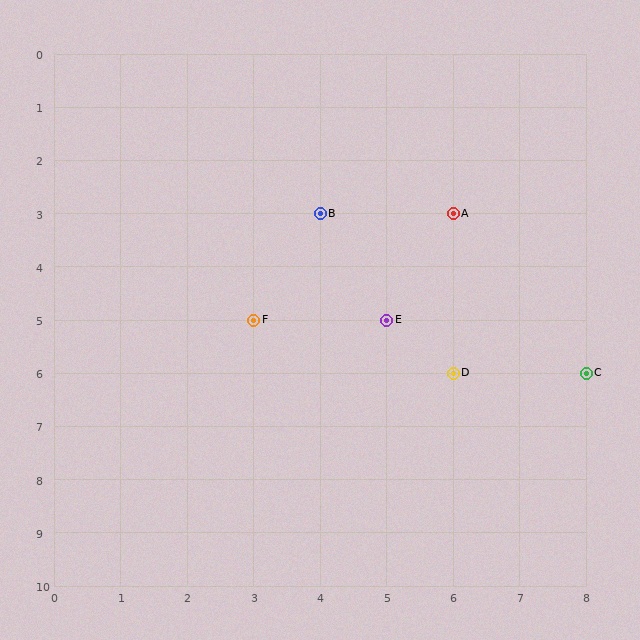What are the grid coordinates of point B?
Point B is at grid coordinates (4, 3).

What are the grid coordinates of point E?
Point E is at grid coordinates (5, 5).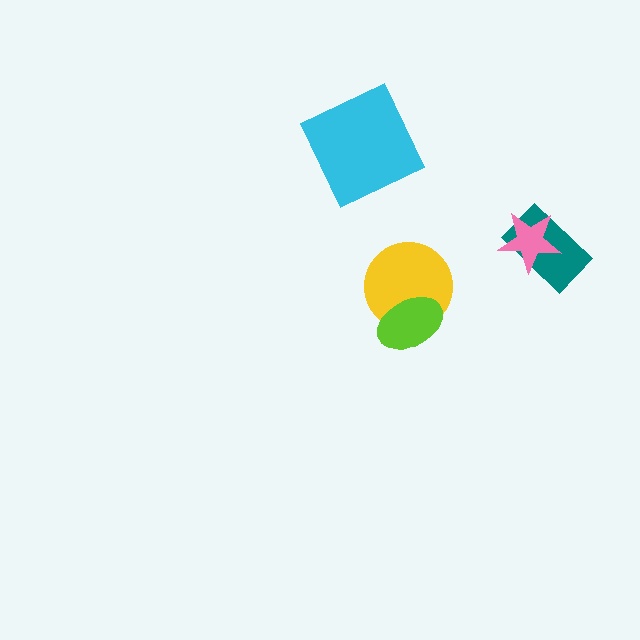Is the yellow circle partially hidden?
Yes, it is partially covered by another shape.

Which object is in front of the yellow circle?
The lime ellipse is in front of the yellow circle.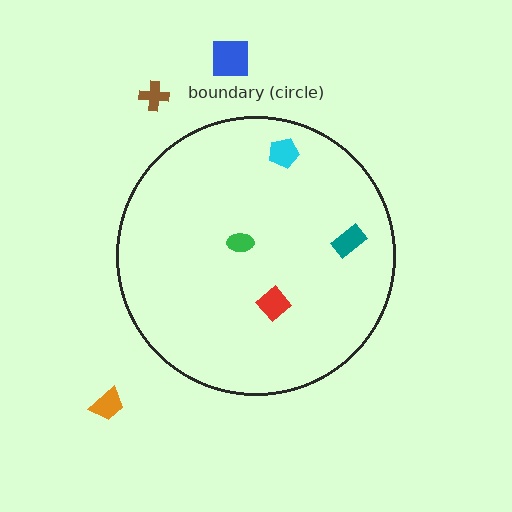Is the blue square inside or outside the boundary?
Outside.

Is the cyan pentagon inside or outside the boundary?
Inside.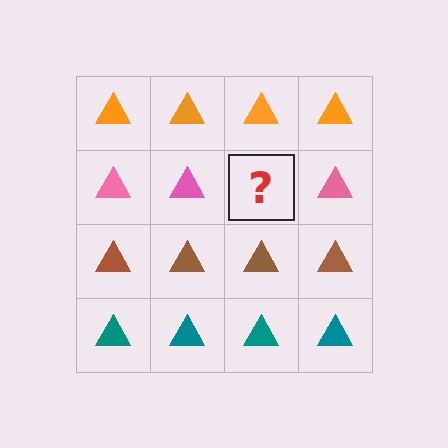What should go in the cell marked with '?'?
The missing cell should contain a pink triangle.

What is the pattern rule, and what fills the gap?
The rule is that each row has a consistent color. The gap should be filled with a pink triangle.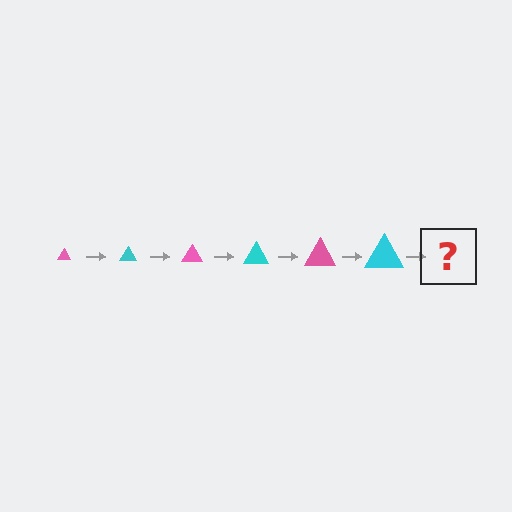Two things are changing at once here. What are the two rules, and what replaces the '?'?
The two rules are that the triangle grows larger each step and the color cycles through pink and cyan. The '?' should be a pink triangle, larger than the previous one.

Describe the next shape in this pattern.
It should be a pink triangle, larger than the previous one.